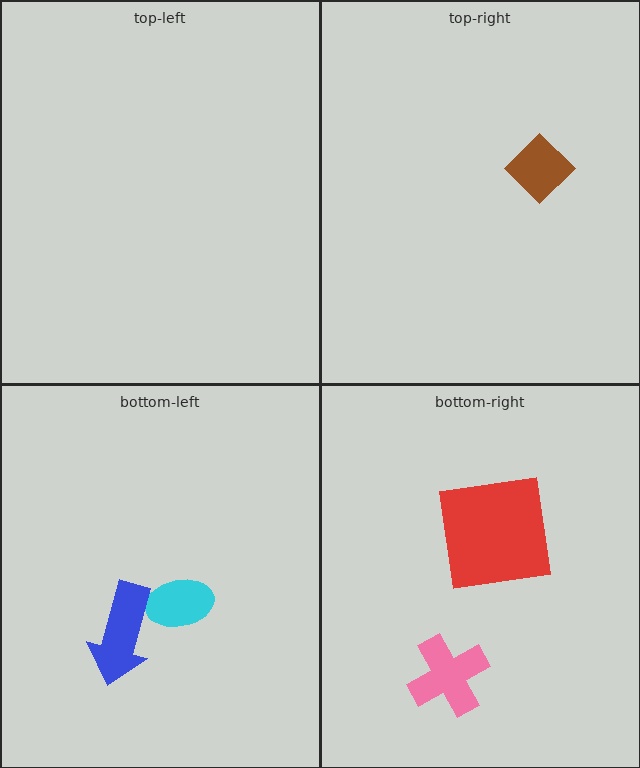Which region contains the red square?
The bottom-right region.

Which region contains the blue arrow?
The bottom-left region.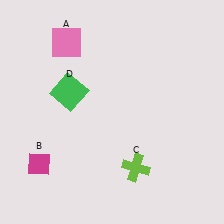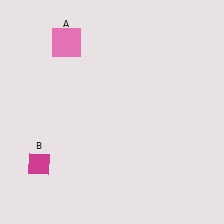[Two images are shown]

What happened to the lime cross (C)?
The lime cross (C) was removed in Image 2. It was in the bottom-right area of Image 1.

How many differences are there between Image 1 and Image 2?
There are 2 differences between the two images.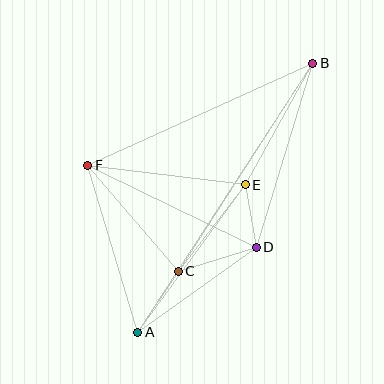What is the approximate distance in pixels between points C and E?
The distance between C and E is approximately 109 pixels.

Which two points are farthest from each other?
Points A and B are farthest from each other.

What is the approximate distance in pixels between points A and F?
The distance between A and F is approximately 174 pixels.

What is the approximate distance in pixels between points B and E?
The distance between B and E is approximately 139 pixels.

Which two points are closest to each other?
Points D and E are closest to each other.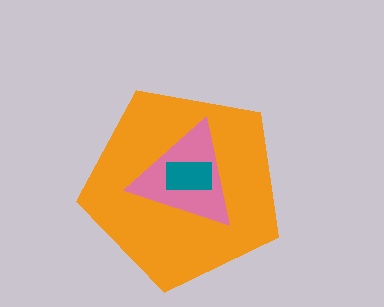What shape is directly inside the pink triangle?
The teal rectangle.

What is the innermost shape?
The teal rectangle.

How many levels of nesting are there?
3.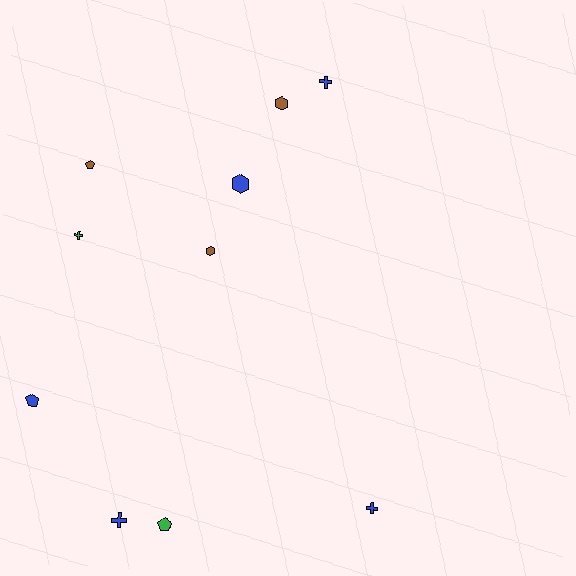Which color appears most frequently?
Blue, with 5 objects.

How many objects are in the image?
There are 10 objects.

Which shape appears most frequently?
Cross, with 4 objects.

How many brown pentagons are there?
There is 1 brown pentagon.